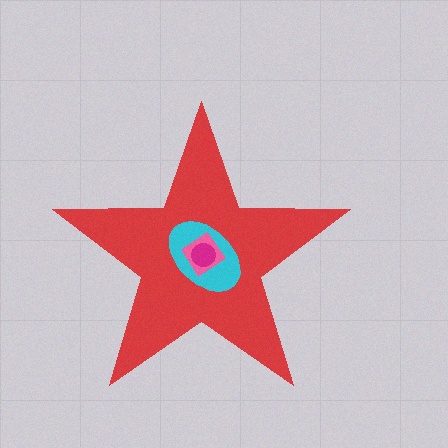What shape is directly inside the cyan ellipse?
The pink diamond.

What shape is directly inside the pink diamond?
The magenta circle.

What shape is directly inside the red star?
The cyan ellipse.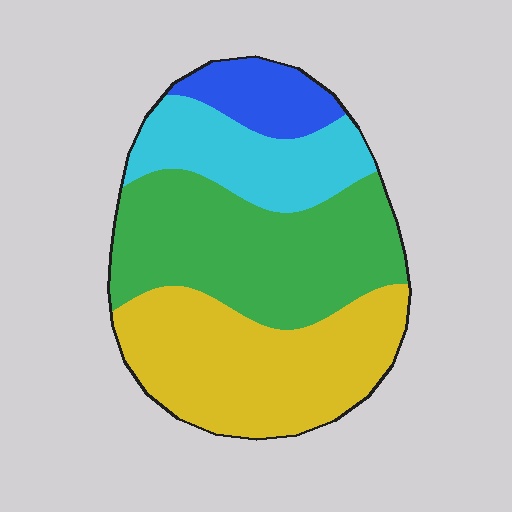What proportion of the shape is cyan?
Cyan takes up between a sixth and a third of the shape.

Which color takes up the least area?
Blue, at roughly 10%.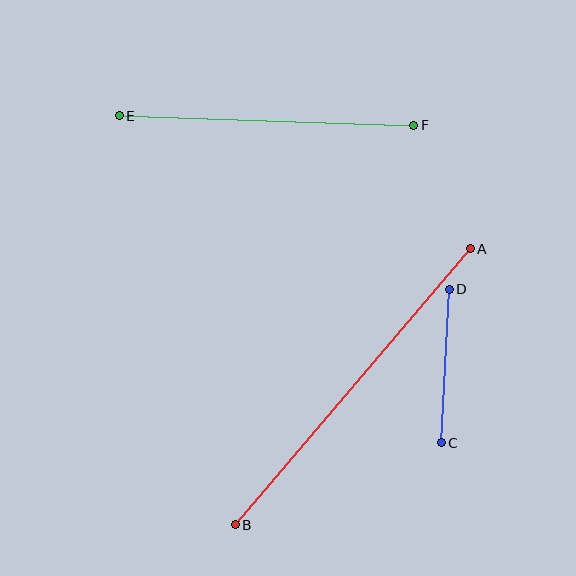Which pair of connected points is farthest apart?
Points A and B are farthest apart.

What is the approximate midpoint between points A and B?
The midpoint is at approximately (353, 387) pixels.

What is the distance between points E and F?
The distance is approximately 295 pixels.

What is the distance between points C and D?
The distance is approximately 154 pixels.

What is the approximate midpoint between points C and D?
The midpoint is at approximately (445, 366) pixels.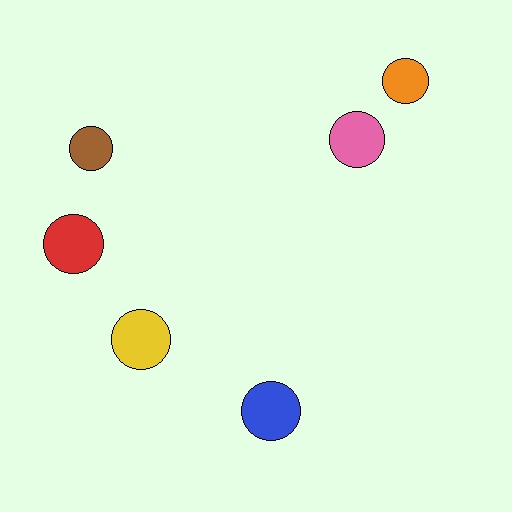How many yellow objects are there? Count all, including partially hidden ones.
There is 1 yellow object.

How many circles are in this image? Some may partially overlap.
There are 6 circles.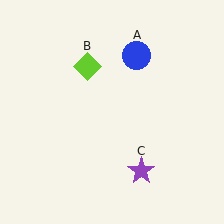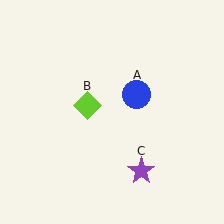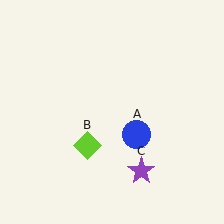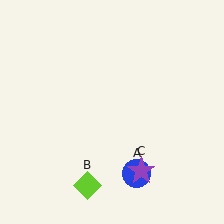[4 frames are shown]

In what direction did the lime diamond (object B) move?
The lime diamond (object B) moved down.